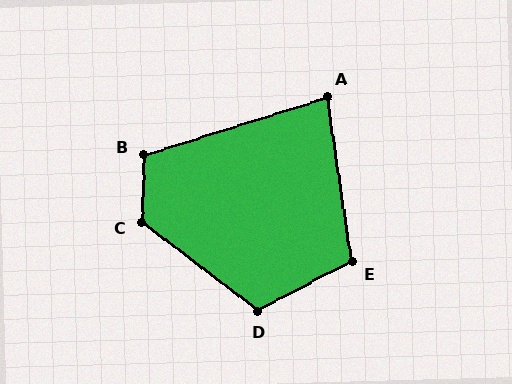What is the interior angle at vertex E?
Approximately 109 degrees (obtuse).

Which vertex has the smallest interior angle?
A, at approximately 81 degrees.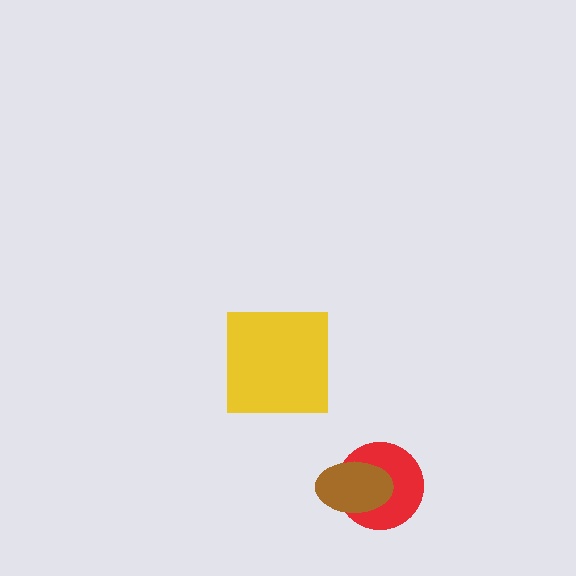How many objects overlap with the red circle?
1 object overlaps with the red circle.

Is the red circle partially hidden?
Yes, it is partially covered by another shape.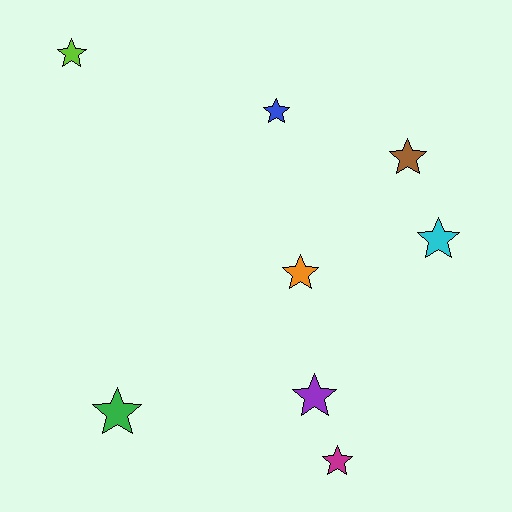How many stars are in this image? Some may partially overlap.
There are 8 stars.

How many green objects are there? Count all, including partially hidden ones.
There is 1 green object.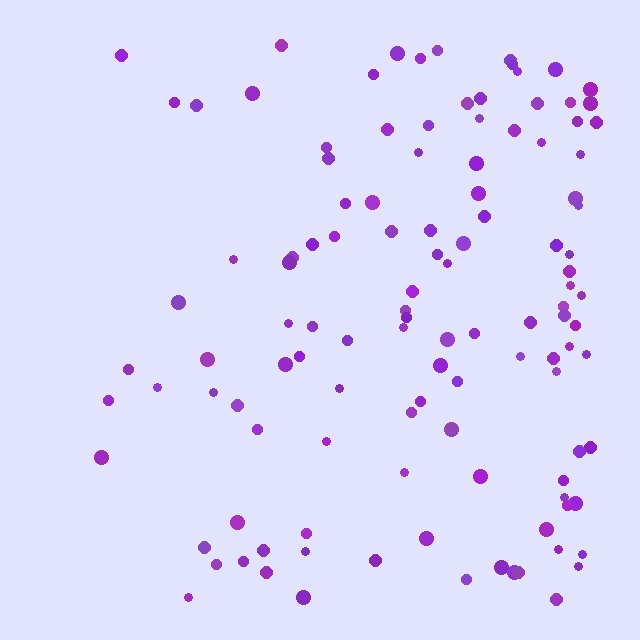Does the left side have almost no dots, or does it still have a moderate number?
Still a moderate number, just noticeably fewer than the right.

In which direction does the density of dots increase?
From left to right, with the right side densest.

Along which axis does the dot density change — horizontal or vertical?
Horizontal.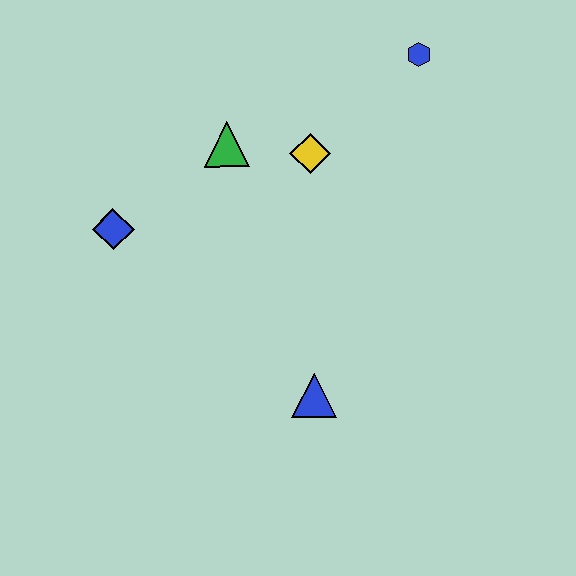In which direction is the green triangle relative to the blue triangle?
The green triangle is above the blue triangle.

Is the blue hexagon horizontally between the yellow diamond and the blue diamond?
No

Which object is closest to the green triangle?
The yellow diamond is closest to the green triangle.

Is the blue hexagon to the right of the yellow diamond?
Yes